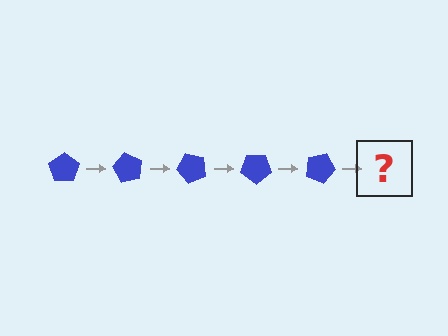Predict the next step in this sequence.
The next step is a blue pentagon rotated 300 degrees.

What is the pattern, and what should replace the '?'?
The pattern is that the pentagon rotates 60 degrees each step. The '?' should be a blue pentagon rotated 300 degrees.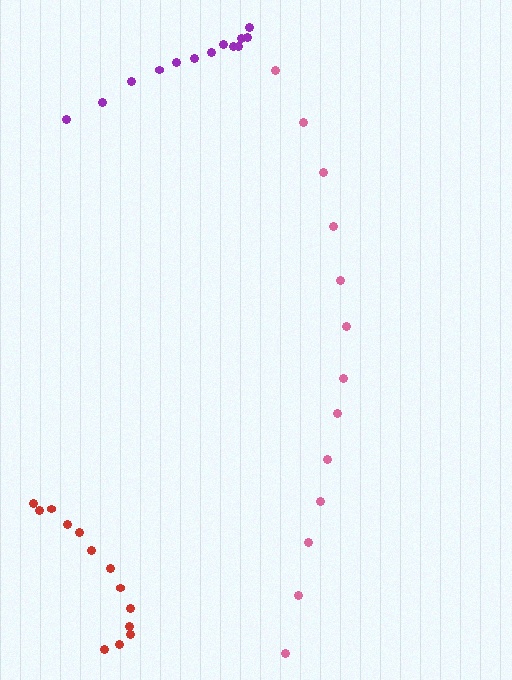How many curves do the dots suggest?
There are 3 distinct paths.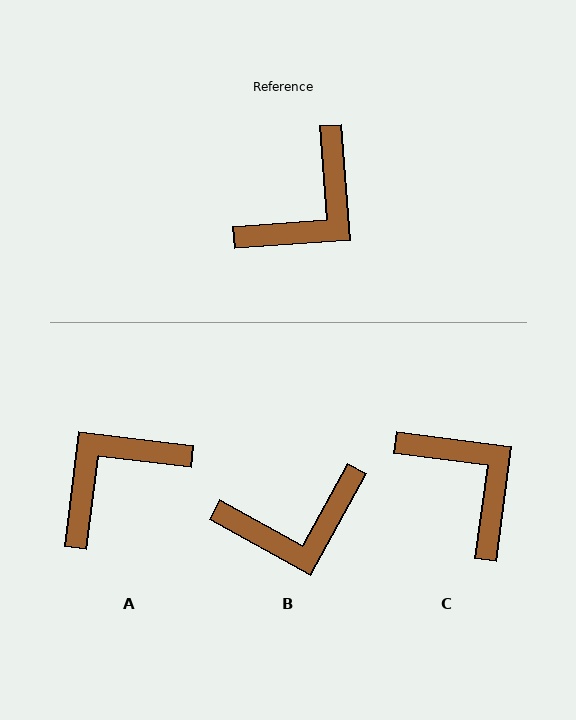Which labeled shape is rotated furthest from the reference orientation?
A, about 169 degrees away.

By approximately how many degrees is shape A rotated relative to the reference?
Approximately 169 degrees counter-clockwise.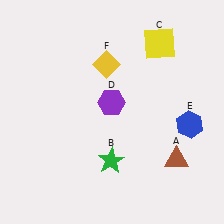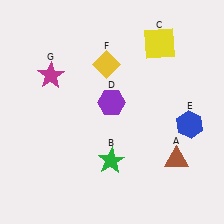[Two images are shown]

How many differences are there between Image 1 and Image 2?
There is 1 difference between the two images.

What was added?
A magenta star (G) was added in Image 2.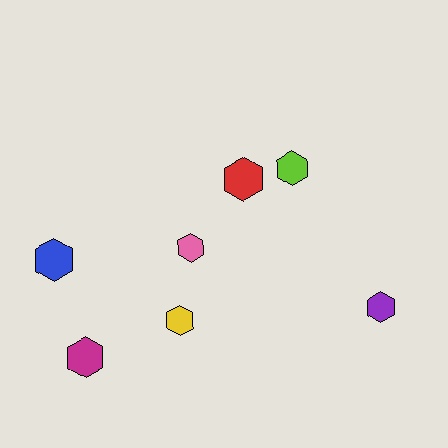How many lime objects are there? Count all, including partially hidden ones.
There is 1 lime object.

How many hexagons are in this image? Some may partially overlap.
There are 7 hexagons.